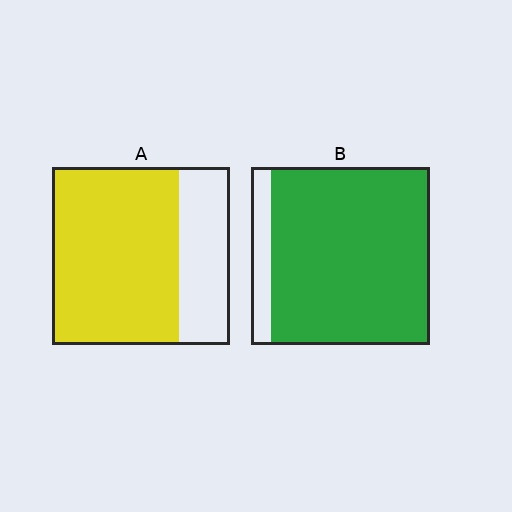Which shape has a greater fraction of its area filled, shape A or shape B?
Shape B.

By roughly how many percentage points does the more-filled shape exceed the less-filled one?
By roughly 15 percentage points (B over A).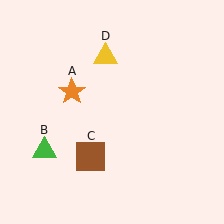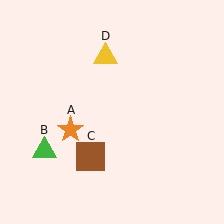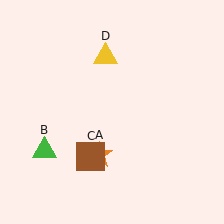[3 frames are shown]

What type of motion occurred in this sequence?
The orange star (object A) rotated counterclockwise around the center of the scene.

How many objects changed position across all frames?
1 object changed position: orange star (object A).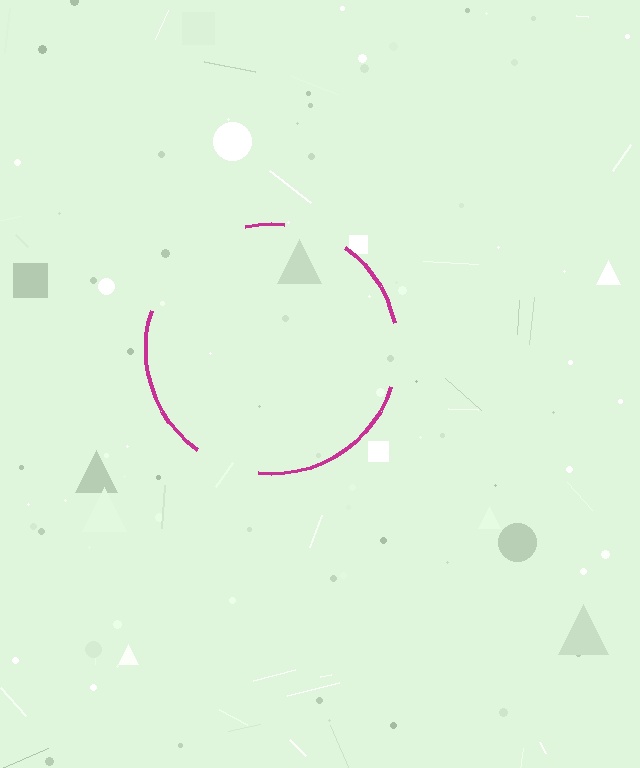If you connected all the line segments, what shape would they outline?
They would outline a circle.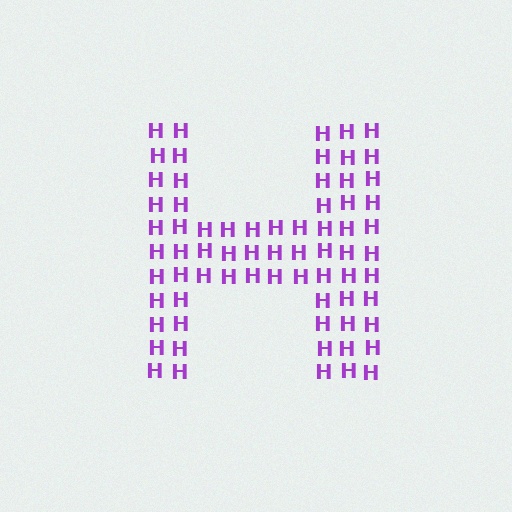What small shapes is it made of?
It is made of small letter H's.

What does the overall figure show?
The overall figure shows the letter H.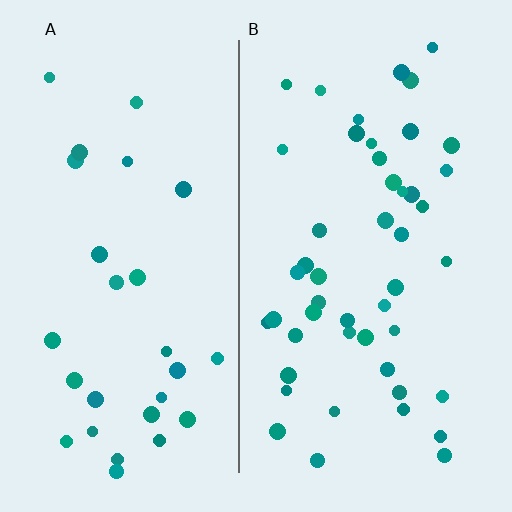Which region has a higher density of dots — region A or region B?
B (the right).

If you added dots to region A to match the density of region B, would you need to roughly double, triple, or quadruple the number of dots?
Approximately double.